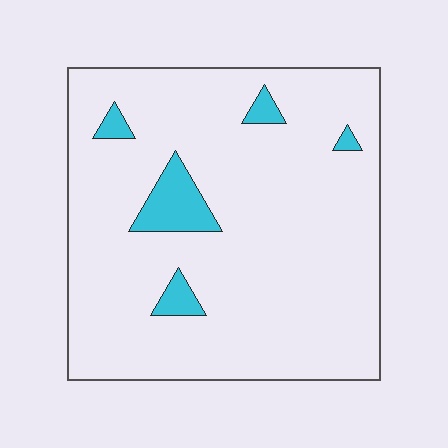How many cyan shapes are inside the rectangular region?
5.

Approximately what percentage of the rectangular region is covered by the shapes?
Approximately 10%.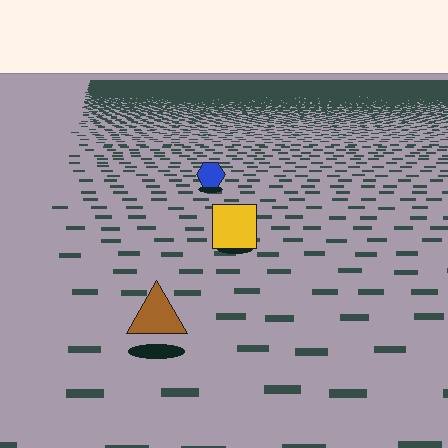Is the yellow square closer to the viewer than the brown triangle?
No. The brown triangle is closer — you can tell from the texture gradient: the ground texture is coarser near it.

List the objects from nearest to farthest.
From nearest to farthest: the brown triangle, the yellow square, the blue hexagon.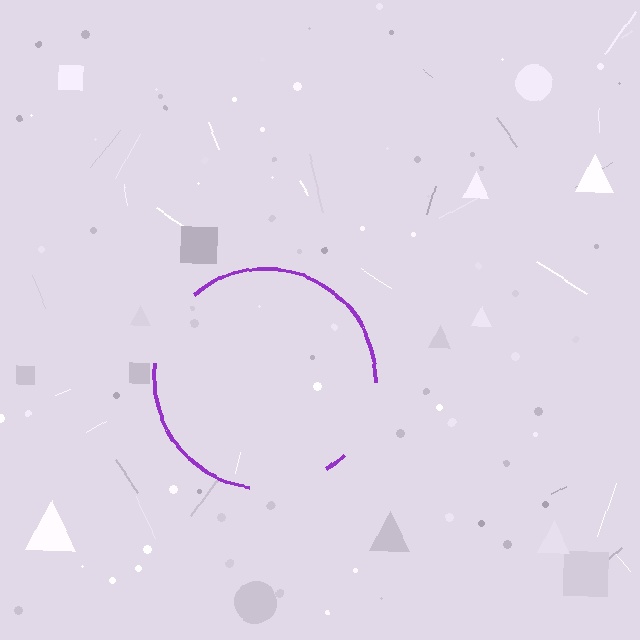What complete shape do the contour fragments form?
The contour fragments form a circle.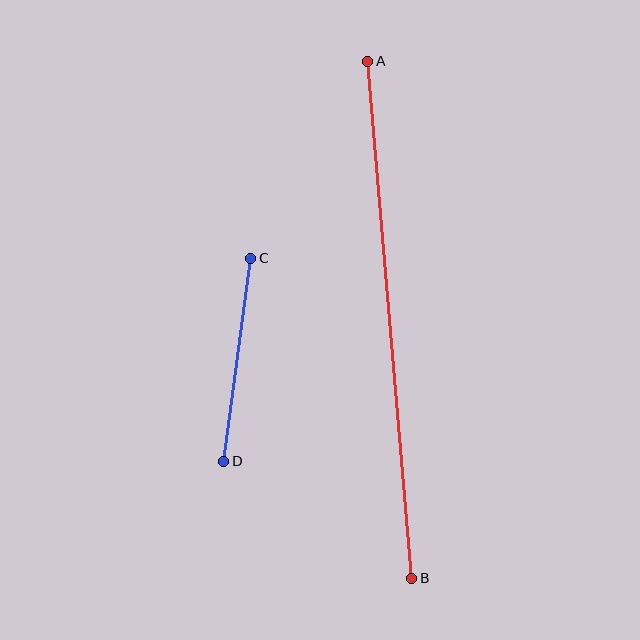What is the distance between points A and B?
The distance is approximately 519 pixels.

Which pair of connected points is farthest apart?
Points A and B are farthest apart.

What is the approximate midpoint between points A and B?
The midpoint is at approximately (390, 320) pixels.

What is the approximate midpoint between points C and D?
The midpoint is at approximately (237, 360) pixels.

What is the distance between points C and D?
The distance is approximately 205 pixels.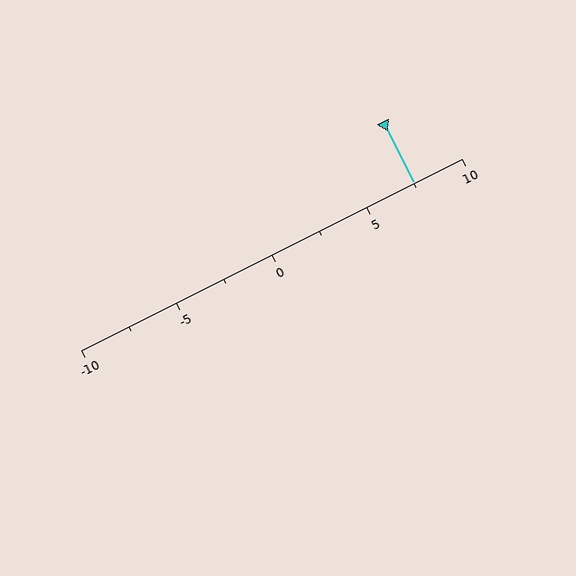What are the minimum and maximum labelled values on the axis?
The axis runs from -10 to 10.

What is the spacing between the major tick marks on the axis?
The major ticks are spaced 5 apart.